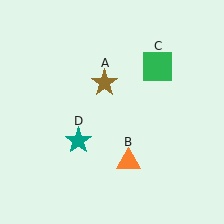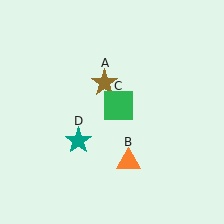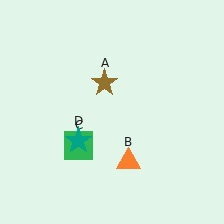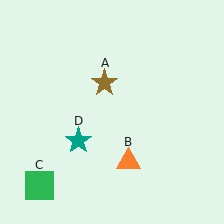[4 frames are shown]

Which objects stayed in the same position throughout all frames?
Brown star (object A) and orange triangle (object B) and teal star (object D) remained stationary.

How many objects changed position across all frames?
1 object changed position: green square (object C).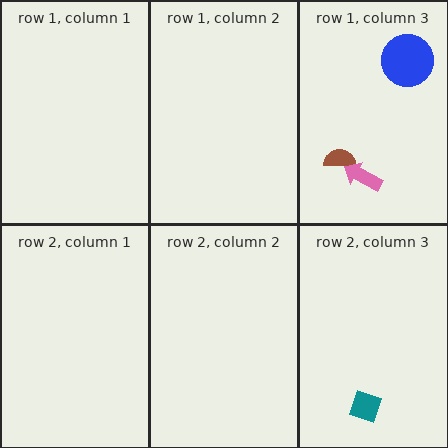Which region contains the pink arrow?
The row 1, column 3 region.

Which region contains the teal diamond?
The row 2, column 3 region.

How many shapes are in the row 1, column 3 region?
3.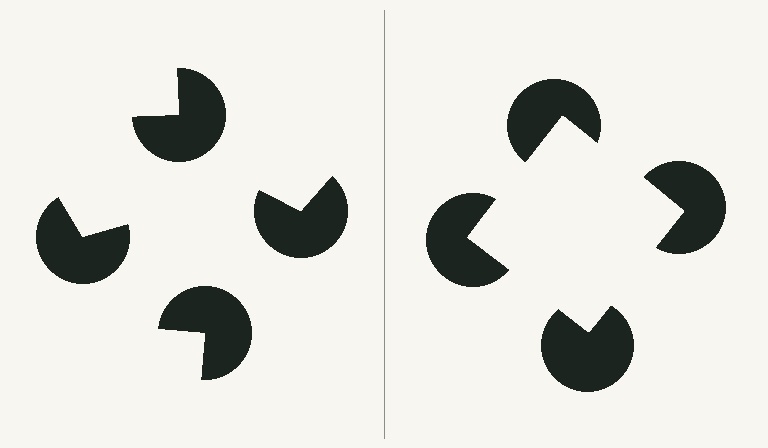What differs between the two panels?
The pac-man discs are positioned identically on both sides; only the wedge orientations differ. On the right they align to a square; on the left they are misaligned.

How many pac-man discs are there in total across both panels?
8 — 4 on each side.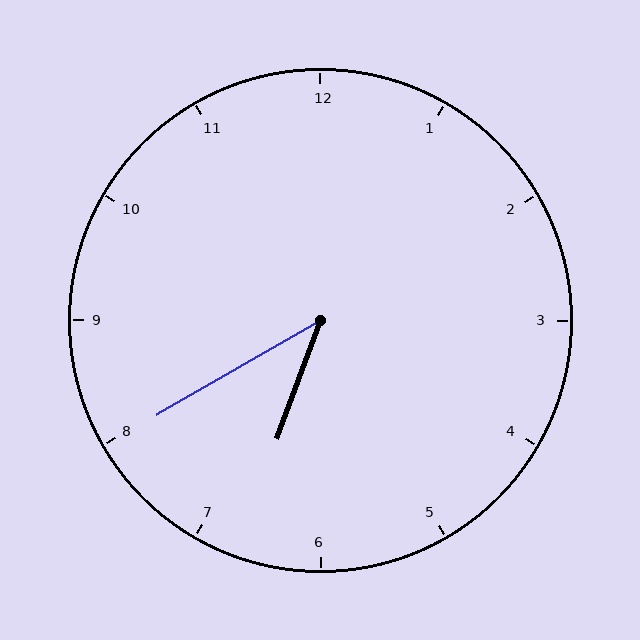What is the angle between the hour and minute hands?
Approximately 40 degrees.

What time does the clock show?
6:40.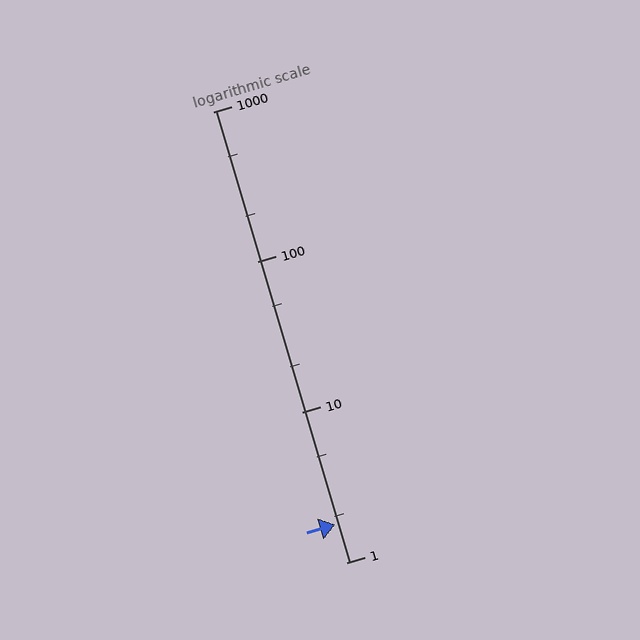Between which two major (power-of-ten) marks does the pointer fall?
The pointer is between 1 and 10.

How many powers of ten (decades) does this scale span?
The scale spans 3 decades, from 1 to 1000.